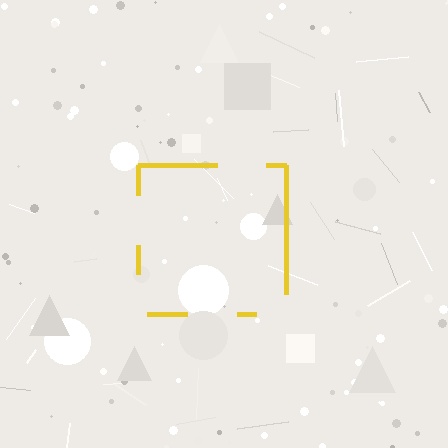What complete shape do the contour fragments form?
The contour fragments form a square.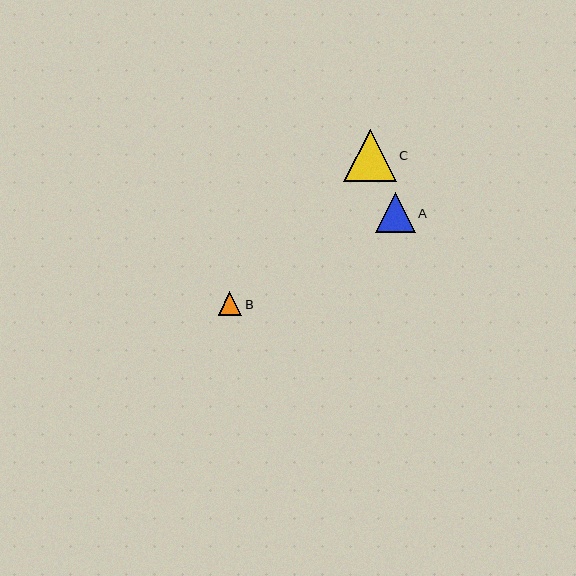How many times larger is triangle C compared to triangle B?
Triangle C is approximately 2.3 times the size of triangle B.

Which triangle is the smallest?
Triangle B is the smallest with a size of approximately 23 pixels.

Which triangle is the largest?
Triangle C is the largest with a size of approximately 53 pixels.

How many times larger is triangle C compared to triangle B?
Triangle C is approximately 2.3 times the size of triangle B.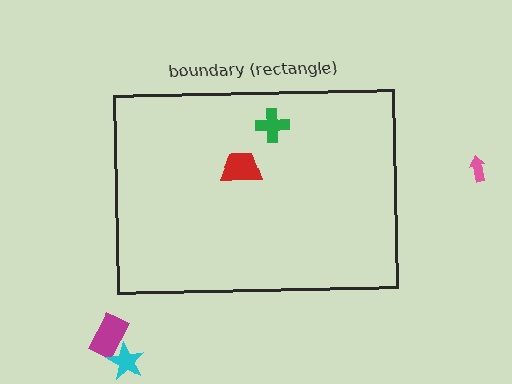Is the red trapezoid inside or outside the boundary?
Inside.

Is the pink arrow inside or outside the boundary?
Outside.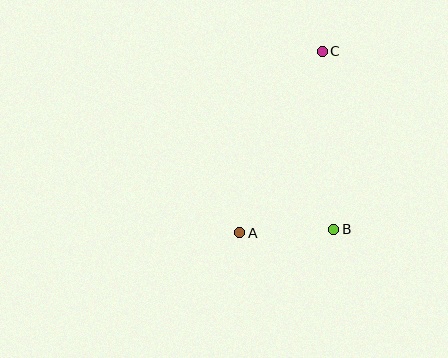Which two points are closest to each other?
Points A and B are closest to each other.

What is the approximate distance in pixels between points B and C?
The distance between B and C is approximately 179 pixels.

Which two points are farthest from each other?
Points A and C are farthest from each other.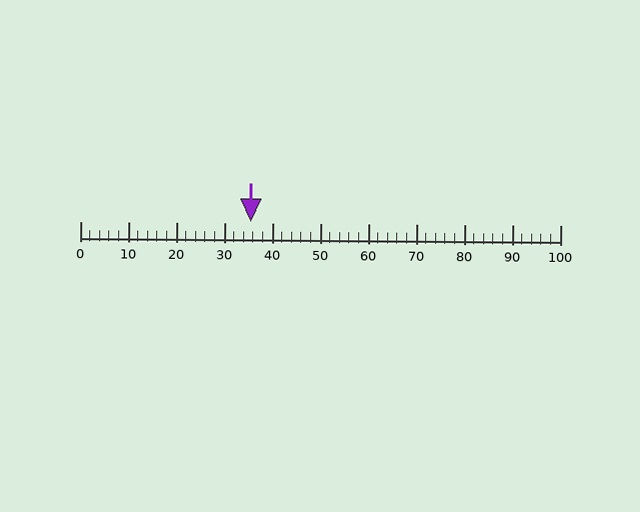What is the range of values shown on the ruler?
The ruler shows values from 0 to 100.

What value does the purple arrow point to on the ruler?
The purple arrow points to approximately 36.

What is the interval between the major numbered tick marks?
The major tick marks are spaced 10 units apart.